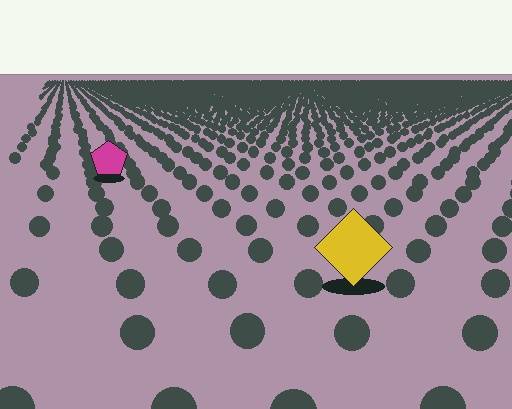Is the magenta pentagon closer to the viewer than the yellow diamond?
No. The yellow diamond is closer — you can tell from the texture gradient: the ground texture is coarser near it.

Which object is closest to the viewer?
The yellow diamond is closest. The texture marks near it are larger and more spread out.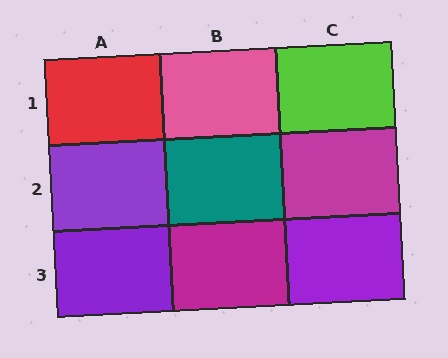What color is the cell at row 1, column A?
Red.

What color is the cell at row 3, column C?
Purple.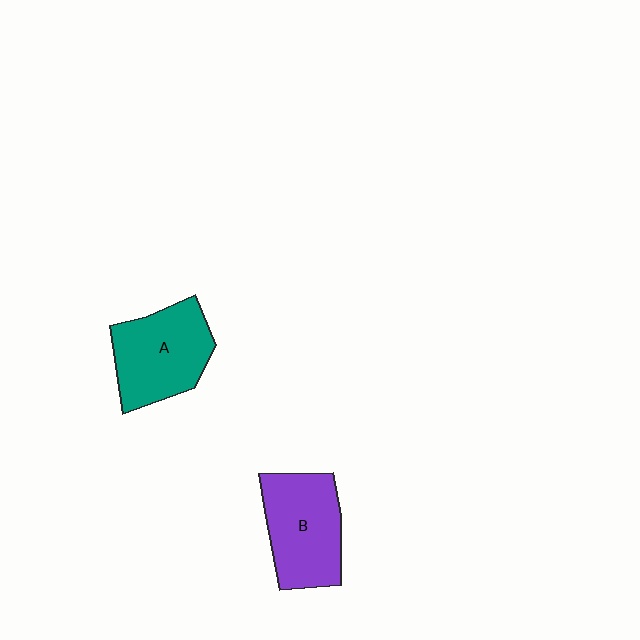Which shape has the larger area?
Shape B (purple).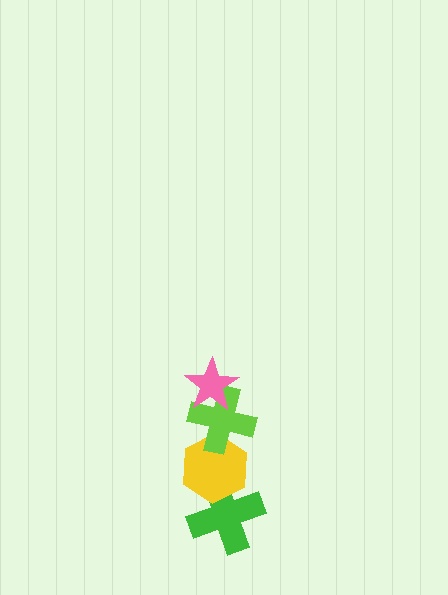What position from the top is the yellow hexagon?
The yellow hexagon is 3rd from the top.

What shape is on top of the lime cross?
The pink star is on top of the lime cross.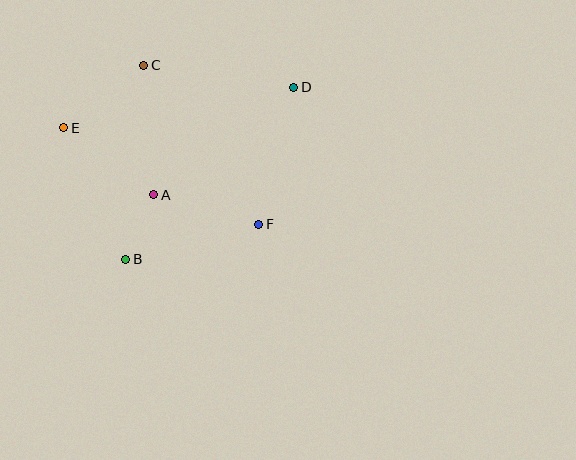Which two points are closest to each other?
Points A and B are closest to each other.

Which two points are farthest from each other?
Points B and D are farthest from each other.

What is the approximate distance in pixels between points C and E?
The distance between C and E is approximately 102 pixels.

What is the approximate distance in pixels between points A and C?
The distance between A and C is approximately 130 pixels.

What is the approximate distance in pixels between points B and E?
The distance between B and E is approximately 145 pixels.